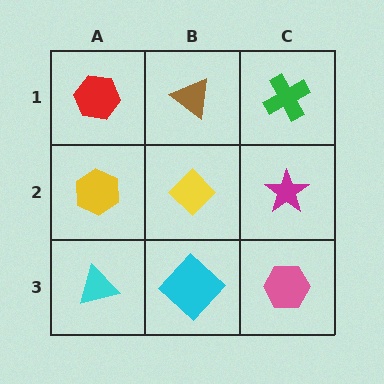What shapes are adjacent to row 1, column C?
A magenta star (row 2, column C), a brown triangle (row 1, column B).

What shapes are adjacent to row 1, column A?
A yellow hexagon (row 2, column A), a brown triangle (row 1, column B).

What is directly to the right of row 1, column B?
A green cross.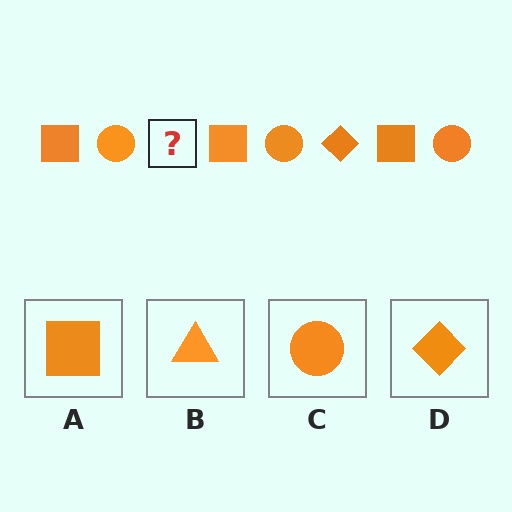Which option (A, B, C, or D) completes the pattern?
D.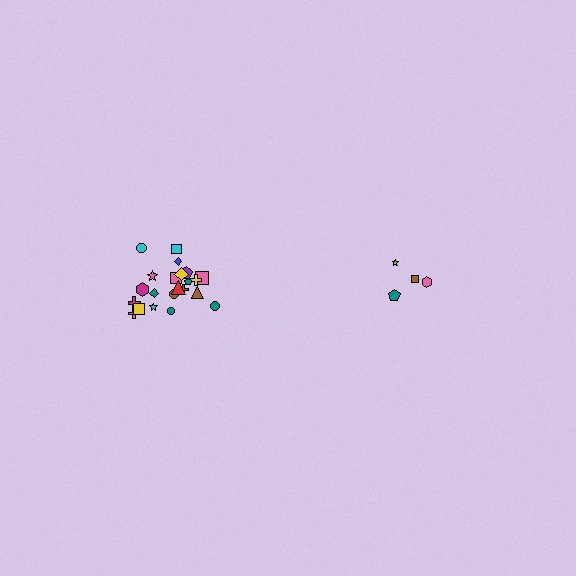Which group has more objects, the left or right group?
The left group.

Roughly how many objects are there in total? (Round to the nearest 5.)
Roughly 25 objects in total.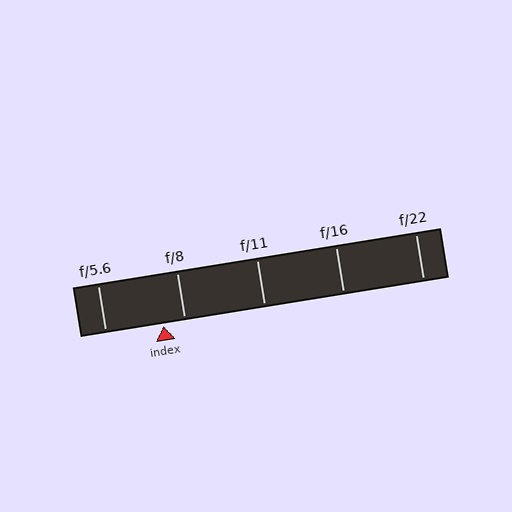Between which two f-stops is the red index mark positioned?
The index mark is between f/5.6 and f/8.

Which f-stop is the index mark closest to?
The index mark is closest to f/8.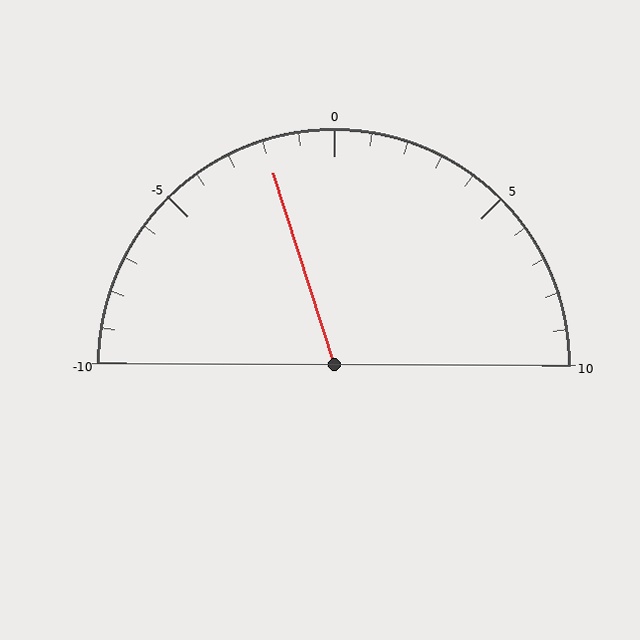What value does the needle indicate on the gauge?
The needle indicates approximately -2.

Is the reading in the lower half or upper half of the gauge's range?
The reading is in the lower half of the range (-10 to 10).